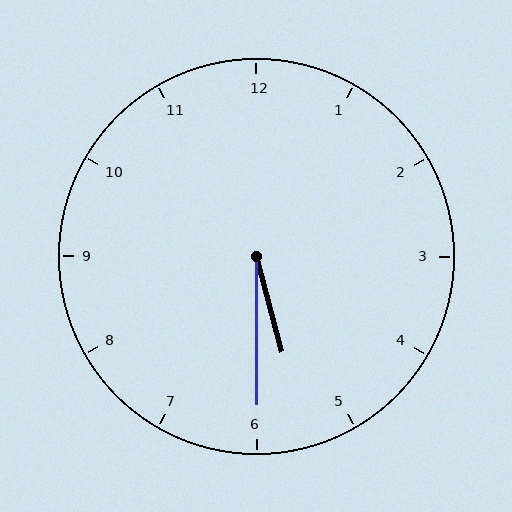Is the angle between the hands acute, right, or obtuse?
It is acute.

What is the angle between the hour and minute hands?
Approximately 15 degrees.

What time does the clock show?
5:30.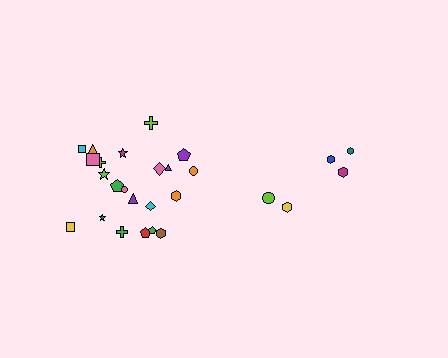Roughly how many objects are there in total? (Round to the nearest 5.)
Roughly 25 objects in total.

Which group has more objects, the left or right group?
The left group.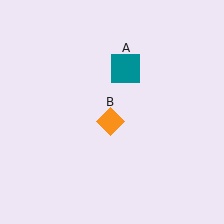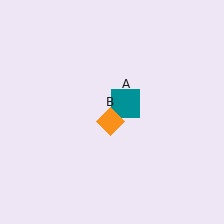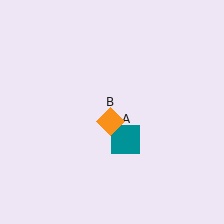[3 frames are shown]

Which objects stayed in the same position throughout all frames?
Orange diamond (object B) remained stationary.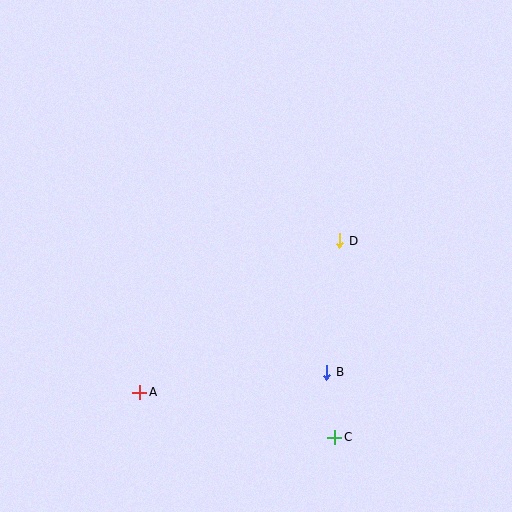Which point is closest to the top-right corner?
Point D is closest to the top-right corner.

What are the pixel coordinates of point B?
Point B is at (327, 372).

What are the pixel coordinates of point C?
Point C is at (335, 437).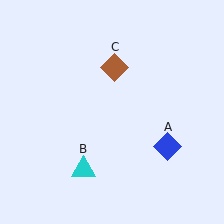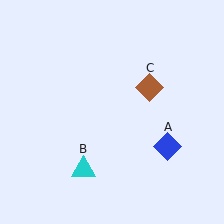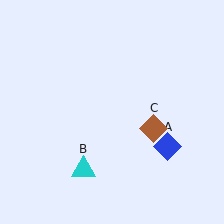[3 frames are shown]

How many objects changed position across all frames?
1 object changed position: brown diamond (object C).